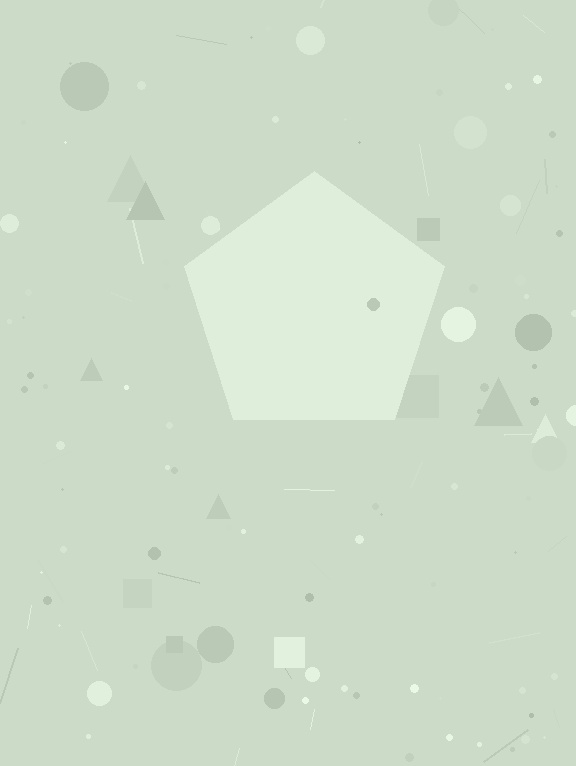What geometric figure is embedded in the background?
A pentagon is embedded in the background.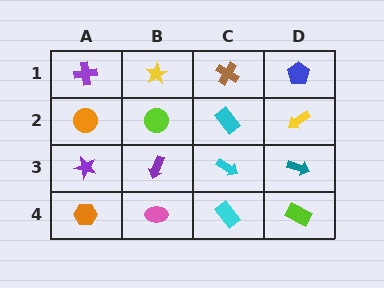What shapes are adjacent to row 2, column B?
A yellow star (row 1, column B), a purple arrow (row 3, column B), an orange circle (row 2, column A), a cyan rectangle (row 2, column C).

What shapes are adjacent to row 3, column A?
An orange circle (row 2, column A), an orange hexagon (row 4, column A), a purple arrow (row 3, column B).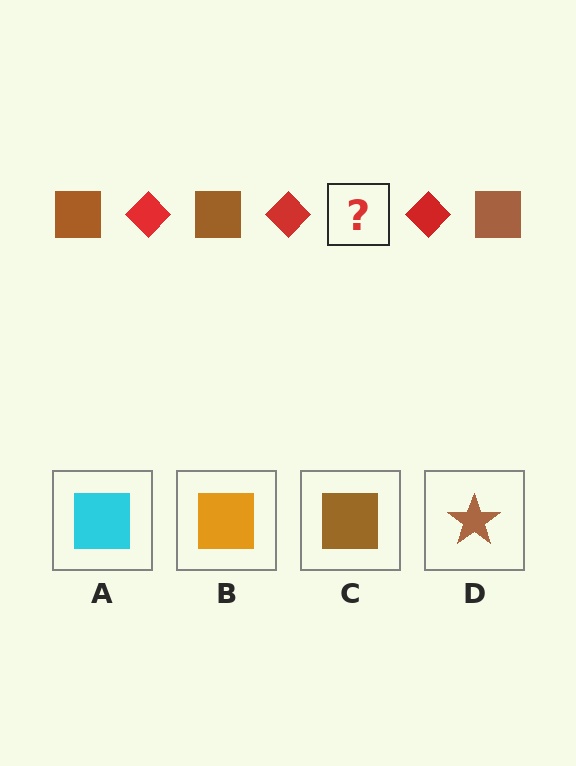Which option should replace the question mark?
Option C.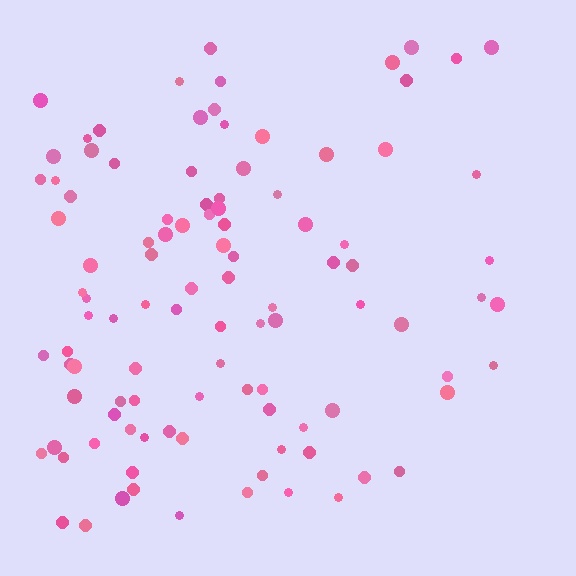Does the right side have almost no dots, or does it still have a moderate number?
Still a moderate number, just noticeably fewer than the left.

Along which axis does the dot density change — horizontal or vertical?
Horizontal.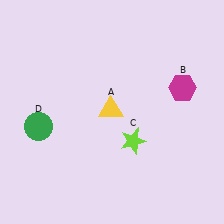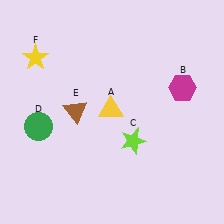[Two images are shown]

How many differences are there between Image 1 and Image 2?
There are 2 differences between the two images.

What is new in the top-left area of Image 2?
A brown triangle (E) was added in the top-left area of Image 2.